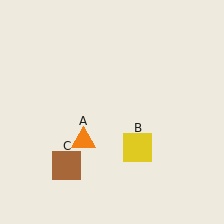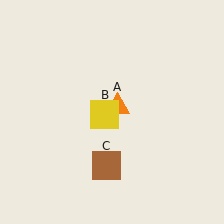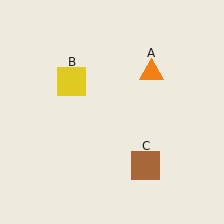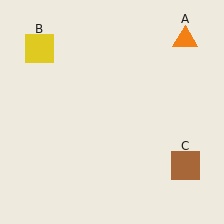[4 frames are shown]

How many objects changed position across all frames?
3 objects changed position: orange triangle (object A), yellow square (object B), brown square (object C).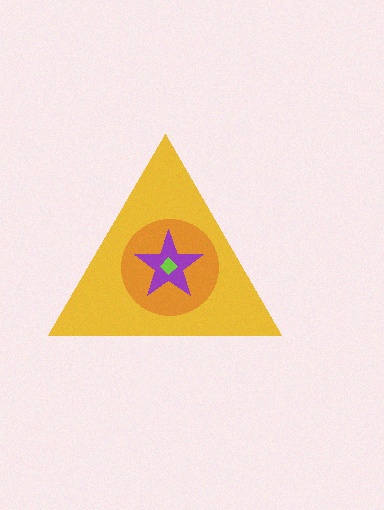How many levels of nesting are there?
4.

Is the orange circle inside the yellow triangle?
Yes.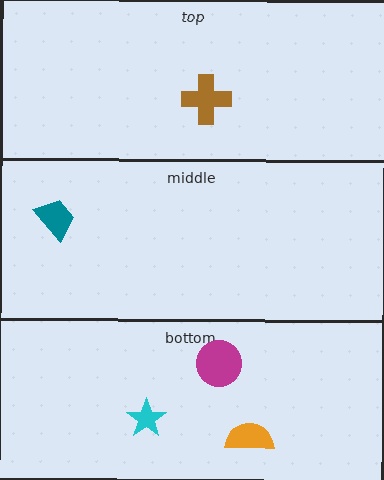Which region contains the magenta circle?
The bottom region.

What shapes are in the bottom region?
The cyan star, the orange semicircle, the magenta circle.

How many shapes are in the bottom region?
3.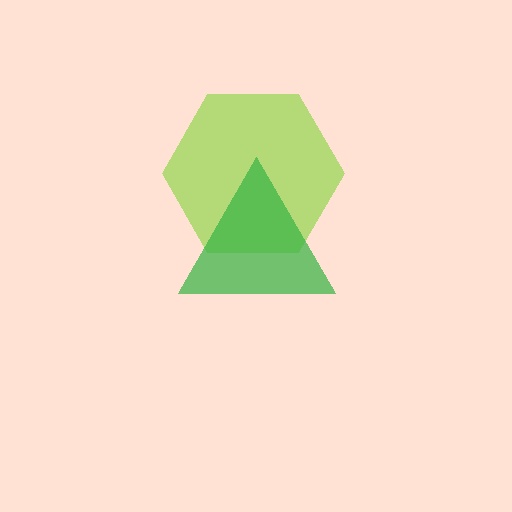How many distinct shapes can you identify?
There are 2 distinct shapes: a lime hexagon, a green triangle.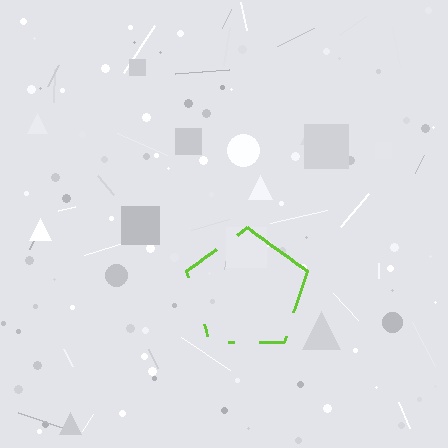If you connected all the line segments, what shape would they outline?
They would outline a pentagon.